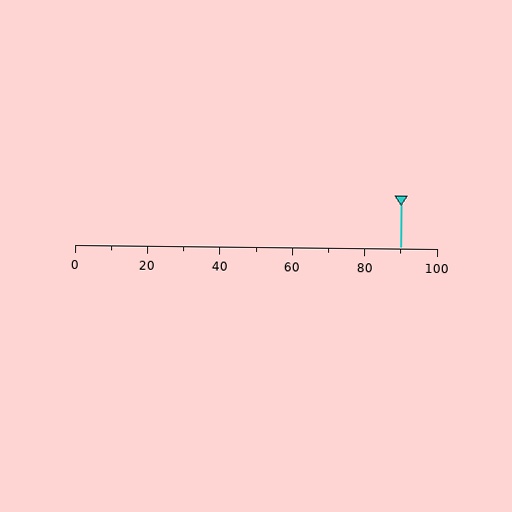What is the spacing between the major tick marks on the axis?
The major ticks are spaced 20 apart.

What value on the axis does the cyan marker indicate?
The marker indicates approximately 90.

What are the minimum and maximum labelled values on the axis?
The axis runs from 0 to 100.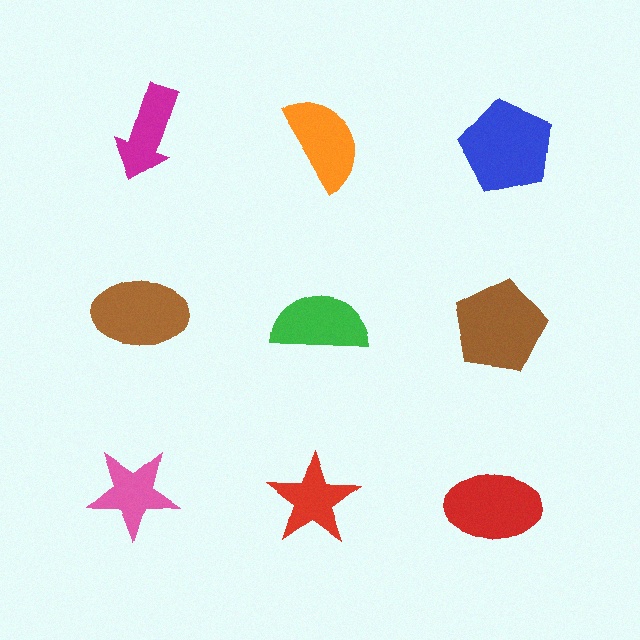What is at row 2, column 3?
A brown pentagon.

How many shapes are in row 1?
3 shapes.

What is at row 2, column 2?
A green semicircle.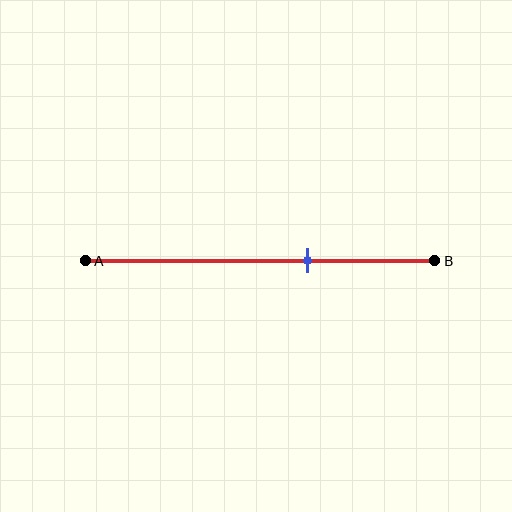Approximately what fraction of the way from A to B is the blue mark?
The blue mark is approximately 65% of the way from A to B.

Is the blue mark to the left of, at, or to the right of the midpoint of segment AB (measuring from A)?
The blue mark is to the right of the midpoint of segment AB.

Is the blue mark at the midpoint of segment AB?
No, the mark is at about 65% from A, not at the 50% midpoint.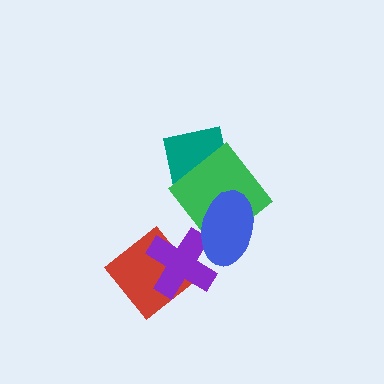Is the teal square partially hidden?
Yes, it is partially covered by another shape.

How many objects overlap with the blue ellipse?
2 objects overlap with the blue ellipse.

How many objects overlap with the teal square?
1 object overlaps with the teal square.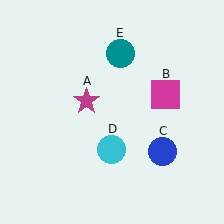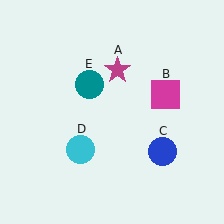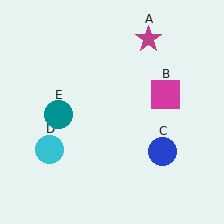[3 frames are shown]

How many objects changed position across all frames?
3 objects changed position: magenta star (object A), cyan circle (object D), teal circle (object E).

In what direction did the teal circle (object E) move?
The teal circle (object E) moved down and to the left.